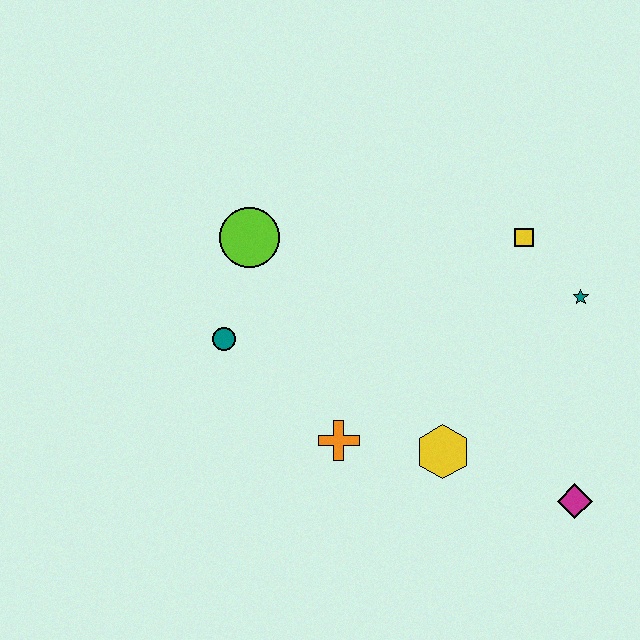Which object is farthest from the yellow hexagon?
The lime circle is farthest from the yellow hexagon.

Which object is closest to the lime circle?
The teal circle is closest to the lime circle.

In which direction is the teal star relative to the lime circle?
The teal star is to the right of the lime circle.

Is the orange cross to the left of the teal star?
Yes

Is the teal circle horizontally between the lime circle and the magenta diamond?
No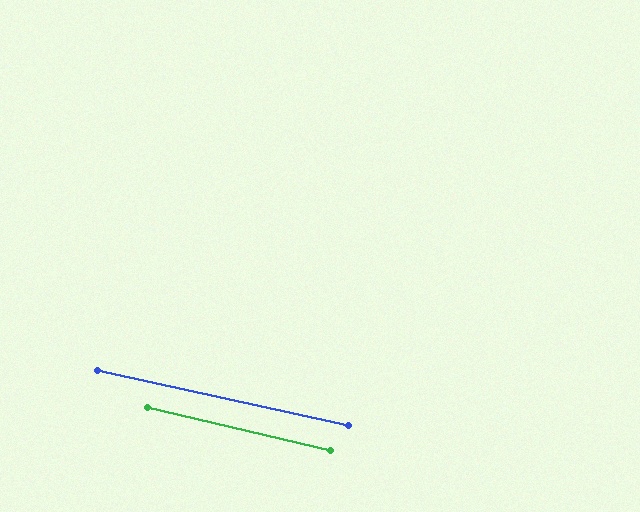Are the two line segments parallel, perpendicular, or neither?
Parallel — their directions differ by only 0.8°.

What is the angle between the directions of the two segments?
Approximately 1 degree.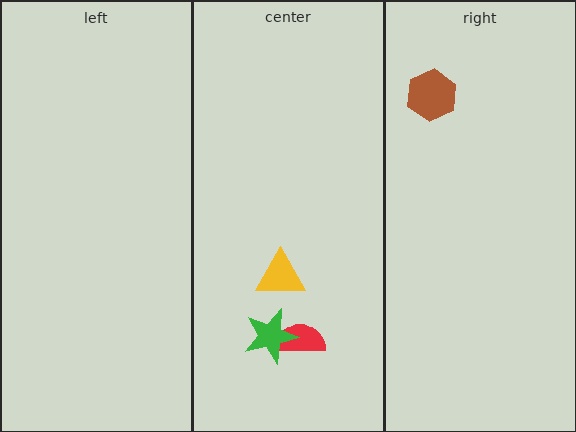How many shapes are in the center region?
3.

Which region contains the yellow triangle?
The center region.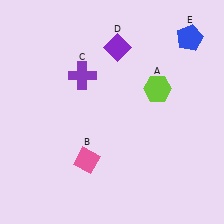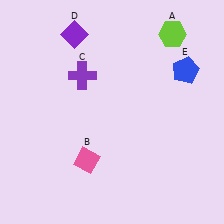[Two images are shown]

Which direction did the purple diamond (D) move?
The purple diamond (D) moved left.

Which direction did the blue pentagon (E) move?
The blue pentagon (E) moved down.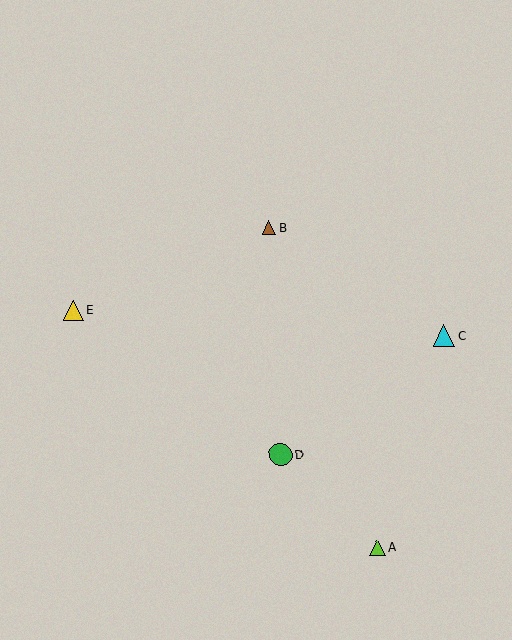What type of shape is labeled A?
Shape A is a lime triangle.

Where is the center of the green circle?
The center of the green circle is at (280, 454).